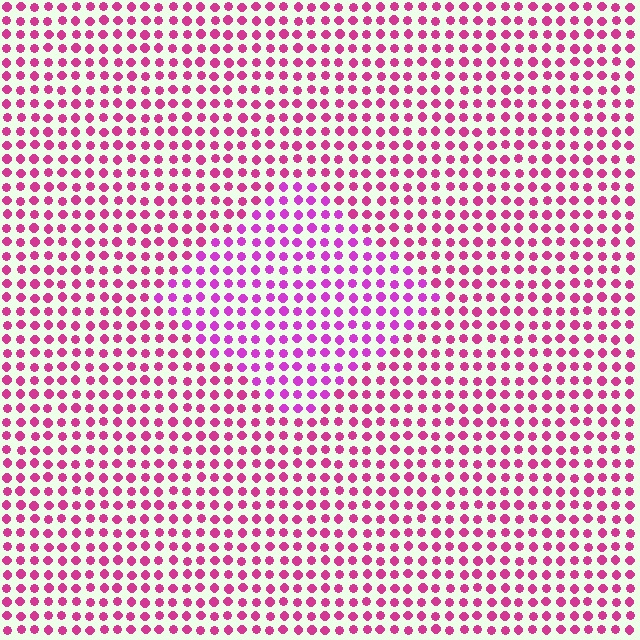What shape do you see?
I see a diamond.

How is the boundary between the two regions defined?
The boundary is defined purely by a slight shift in hue (about 24 degrees). Spacing, size, and orientation are identical on both sides.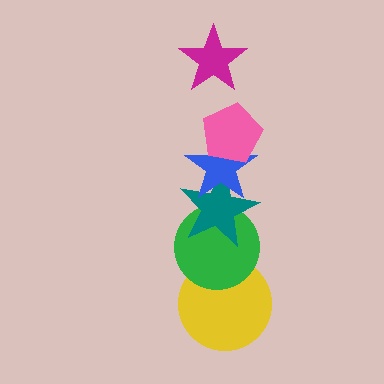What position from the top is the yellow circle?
The yellow circle is 6th from the top.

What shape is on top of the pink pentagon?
The magenta star is on top of the pink pentagon.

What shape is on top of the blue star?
The pink pentagon is on top of the blue star.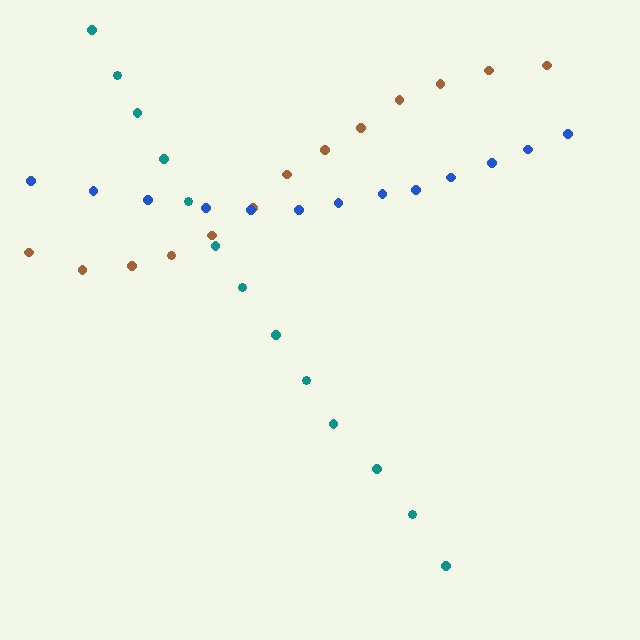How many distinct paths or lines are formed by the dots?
There are 3 distinct paths.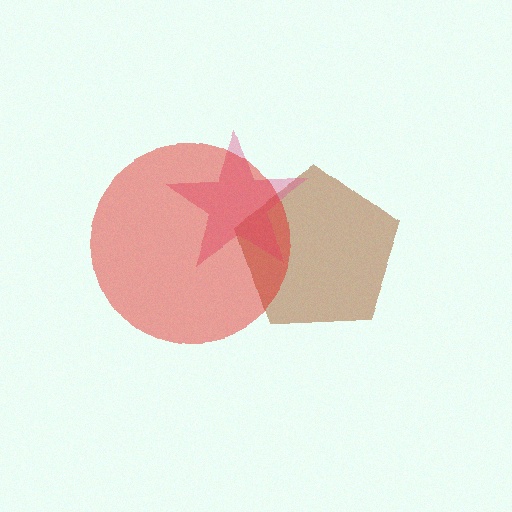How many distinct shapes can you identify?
There are 3 distinct shapes: a brown pentagon, a pink star, a red circle.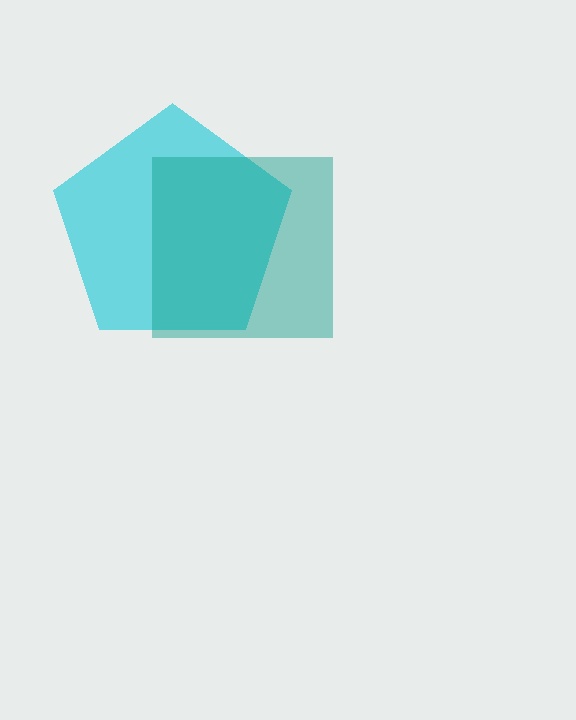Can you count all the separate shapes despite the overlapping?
Yes, there are 2 separate shapes.